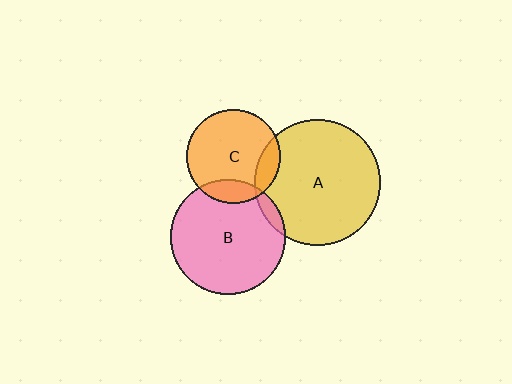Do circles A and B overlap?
Yes.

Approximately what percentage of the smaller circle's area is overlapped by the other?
Approximately 5%.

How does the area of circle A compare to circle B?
Approximately 1.2 times.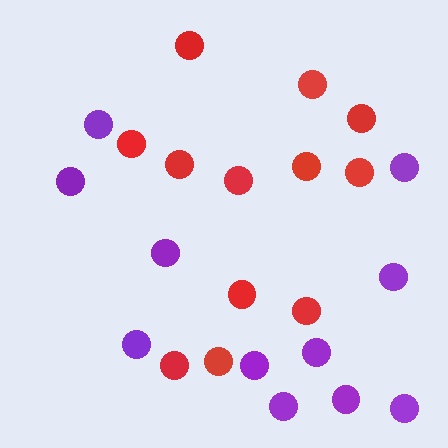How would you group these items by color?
There are 2 groups: one group of purple circles (11) and one group of red circles (12).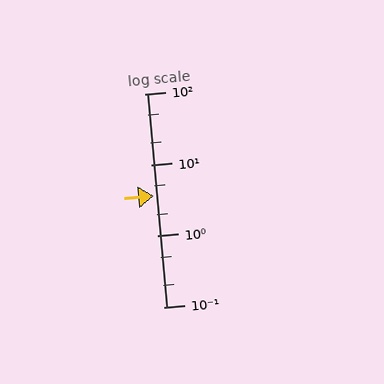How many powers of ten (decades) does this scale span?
The scale spans 3 decades, from 0.1 to 100.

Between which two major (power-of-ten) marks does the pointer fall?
The pointer is between 1 and 10.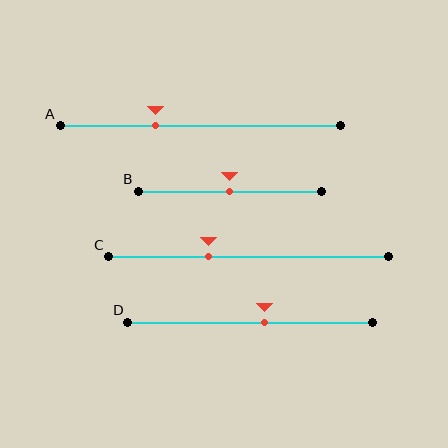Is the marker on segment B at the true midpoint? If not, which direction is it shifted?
Yes, the marker on segment B is at the true midpoint.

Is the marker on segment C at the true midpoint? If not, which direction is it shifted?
No, the marker on segment C is shifted to the left by about 14% of the segment length.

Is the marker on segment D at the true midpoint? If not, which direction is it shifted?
No, the marker on segment D is shifted to the right by about 6% of the segment length.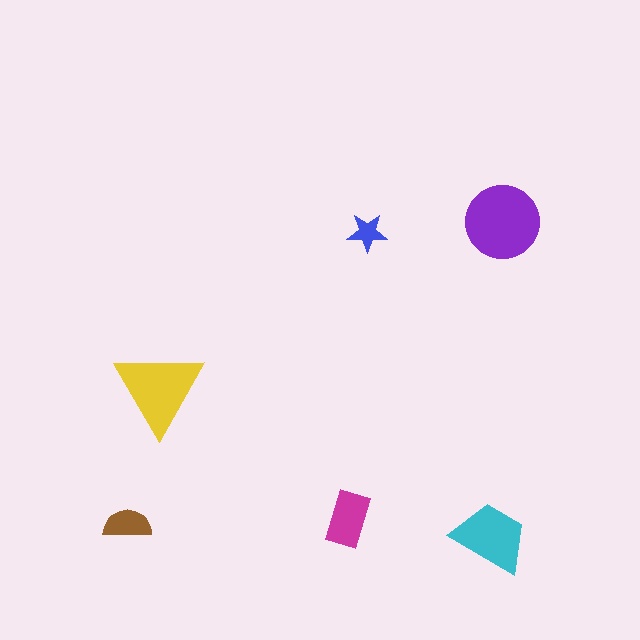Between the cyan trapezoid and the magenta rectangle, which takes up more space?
The cyan trapezoid.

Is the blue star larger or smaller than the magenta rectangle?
Smaller.